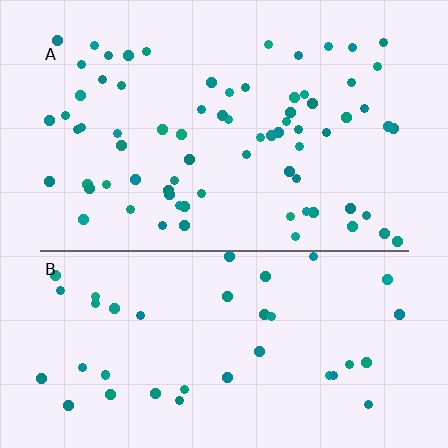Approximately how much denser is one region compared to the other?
Approximately 1.8× — region A over region B.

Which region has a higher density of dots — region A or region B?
A (the top).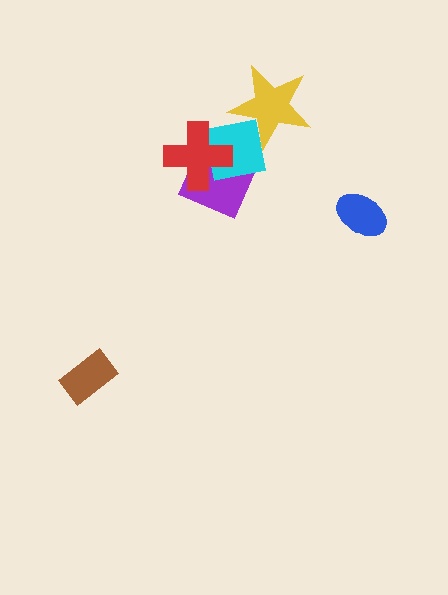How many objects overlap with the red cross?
2 objects overlap with the red cross.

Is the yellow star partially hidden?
Yes, it is partially covered by another shape.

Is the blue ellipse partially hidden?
No, no other shape covers it.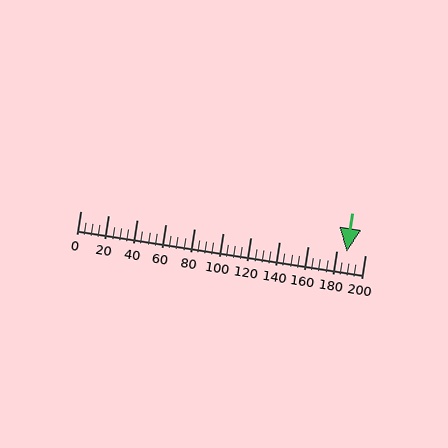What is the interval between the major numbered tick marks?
The major tick marks are spaced 20 units apart.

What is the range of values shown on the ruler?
The ruler shows values from 0 to 200.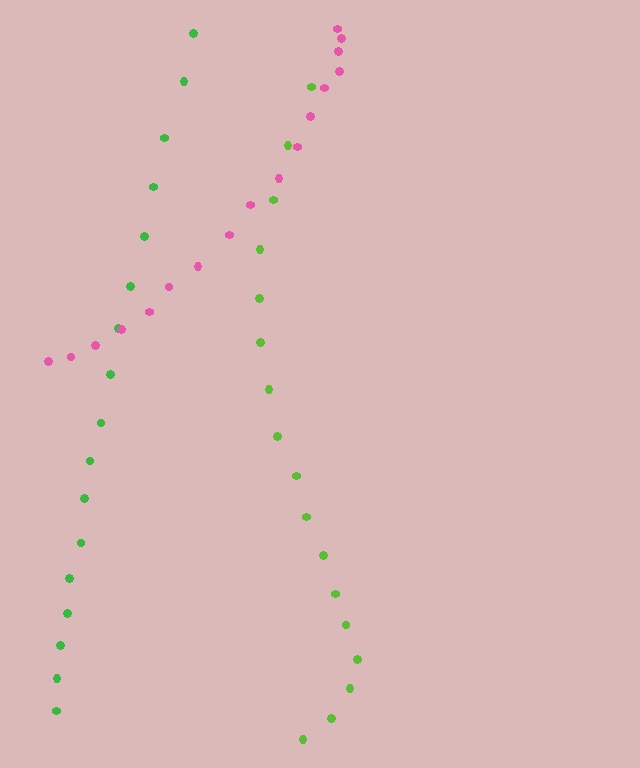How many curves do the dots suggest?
There are 3 distinct paths.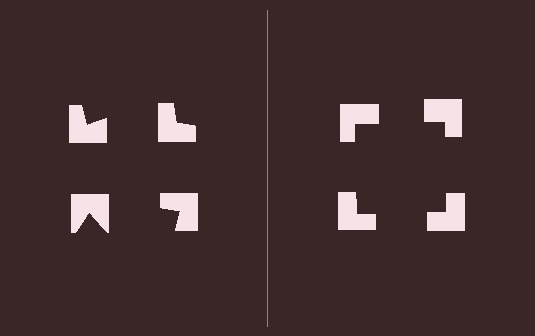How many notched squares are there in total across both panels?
8 — 4 on each side.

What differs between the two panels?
The notched squares are positioned identically on both sides; only the wedge orientations differ. On the right they align to a square; on the left they are misaligned.